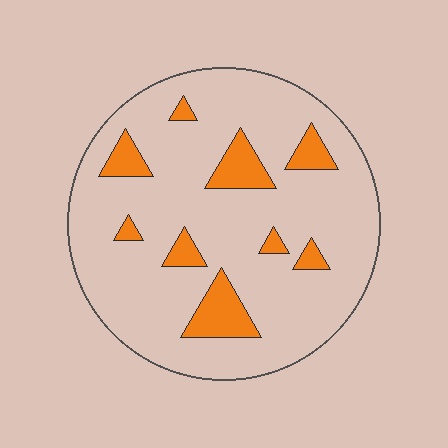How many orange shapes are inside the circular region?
9.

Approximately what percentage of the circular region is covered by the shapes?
Approximately 15%.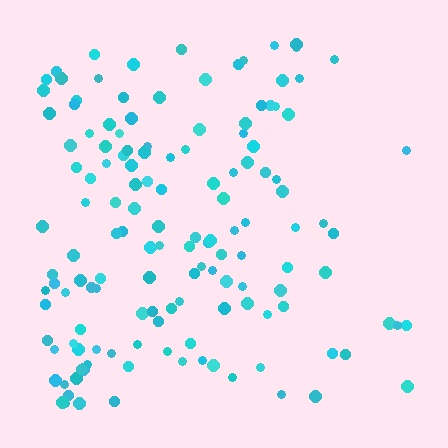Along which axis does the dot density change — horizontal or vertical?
Horizontal.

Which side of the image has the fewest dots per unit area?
The right.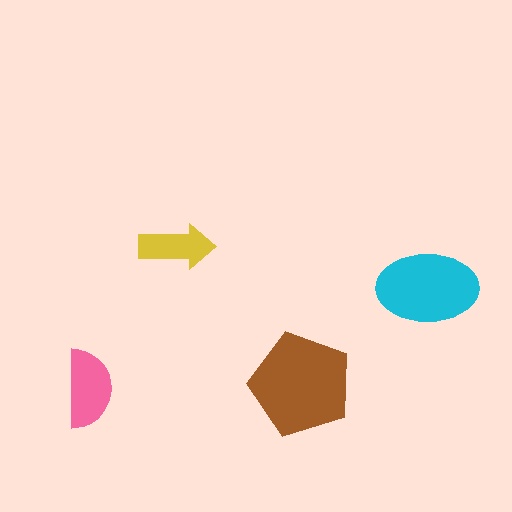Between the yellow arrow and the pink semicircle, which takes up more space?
The pink semicircle.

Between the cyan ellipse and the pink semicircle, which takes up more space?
The cyan ellipse.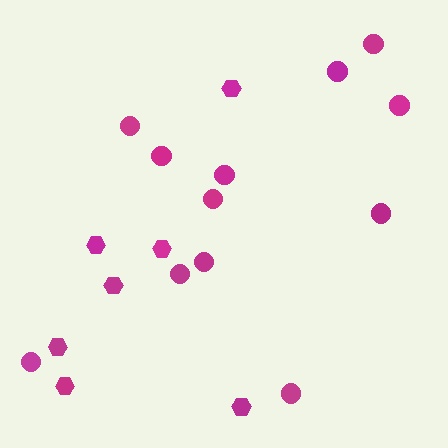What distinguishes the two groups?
There are 2 groups: one group of hexagons (7) and one group of circles (12).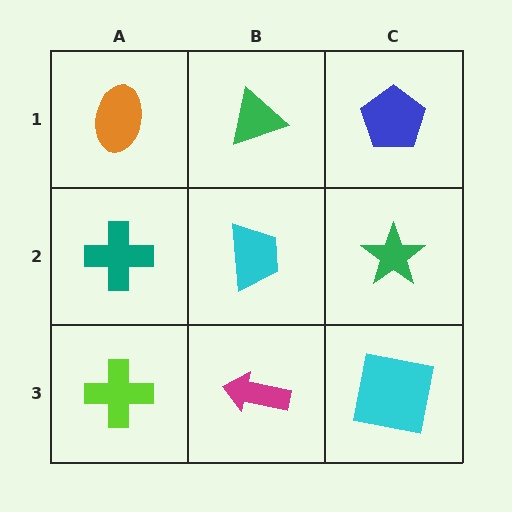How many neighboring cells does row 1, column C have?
2.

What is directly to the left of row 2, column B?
A teal cross.